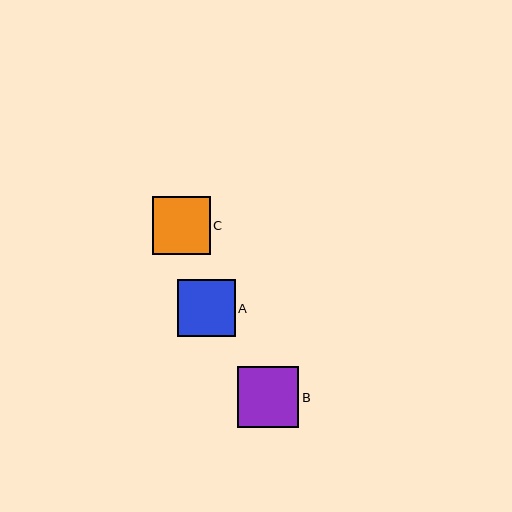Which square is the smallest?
Square A is the smallest with a size of approximately 57 pixels.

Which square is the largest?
Square B is the largest with a size of approximately 61 pixels.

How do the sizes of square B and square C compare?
Square B and square C are approximately the same size.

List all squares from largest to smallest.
From largest to smallest: B, C, A.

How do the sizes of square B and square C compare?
Square B and square C are approximately the same size.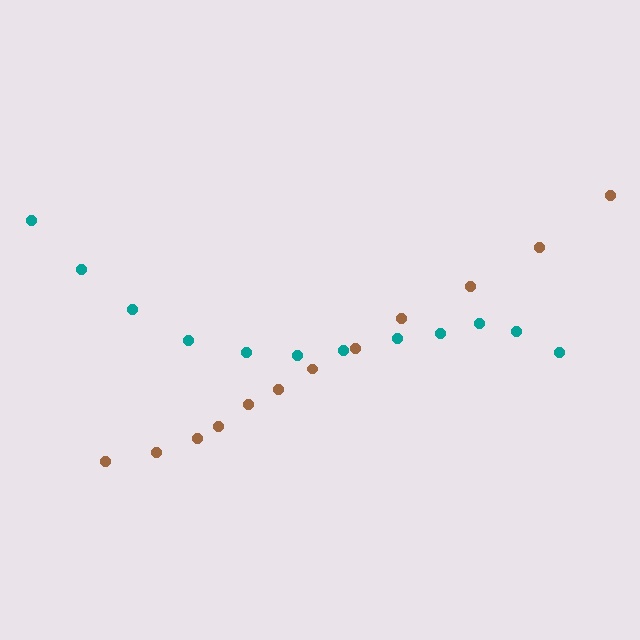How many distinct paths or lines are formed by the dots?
There are 2 distinct paths.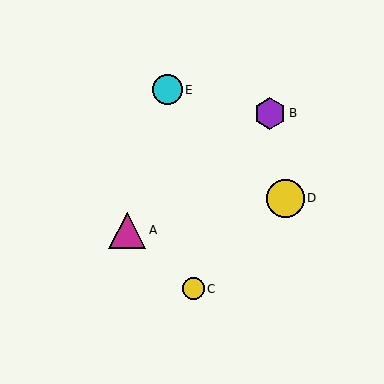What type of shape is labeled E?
Shape E is a cyan circle.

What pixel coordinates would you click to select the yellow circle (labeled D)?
Click at (285, 198) to select the yellow circle D.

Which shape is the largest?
The yellow circle (labeled D) is the largest.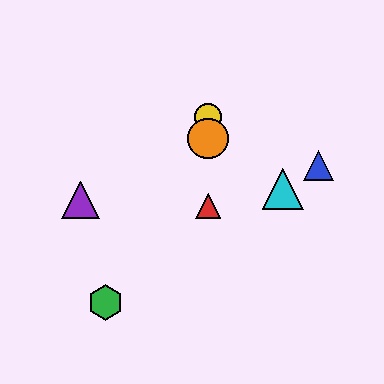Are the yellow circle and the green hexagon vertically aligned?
No, the yellow circle is at x≈208 and the green hexagon is at x≈105.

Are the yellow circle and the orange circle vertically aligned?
Yes, both are at x≈208.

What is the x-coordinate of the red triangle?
The red triangle is at x≈208.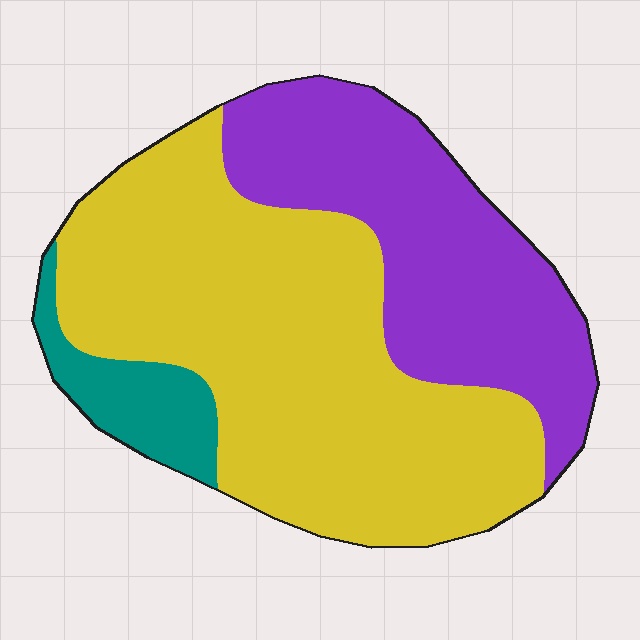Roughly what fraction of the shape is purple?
Purple covers 33% of the shape.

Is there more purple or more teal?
Purple.